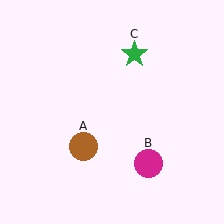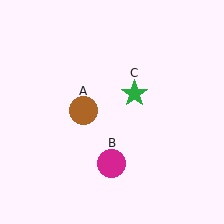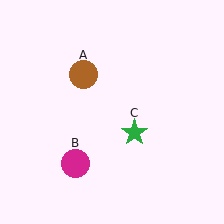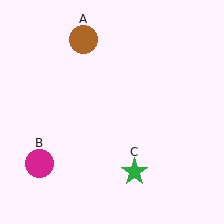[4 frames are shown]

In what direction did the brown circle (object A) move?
The brown circle (object A) moved up.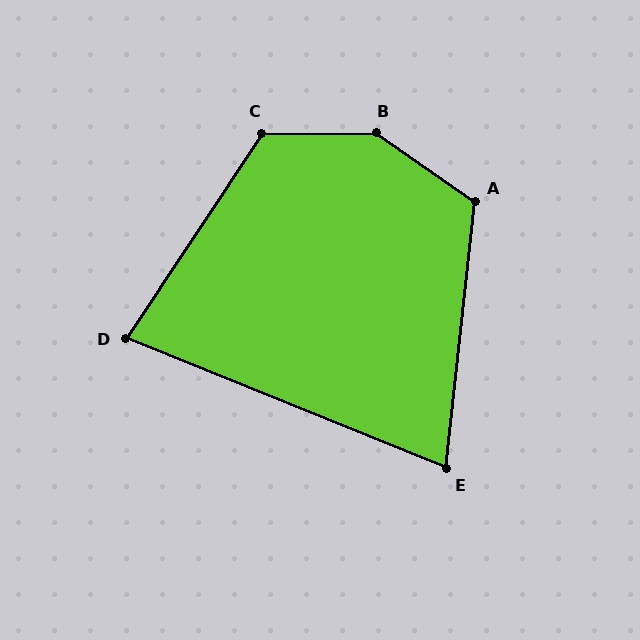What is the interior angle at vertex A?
Approximately 119 degrees (obtuse).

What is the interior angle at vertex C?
Approximately 124 degrees (obtuse).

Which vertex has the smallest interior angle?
E, at approximately 74 degrees.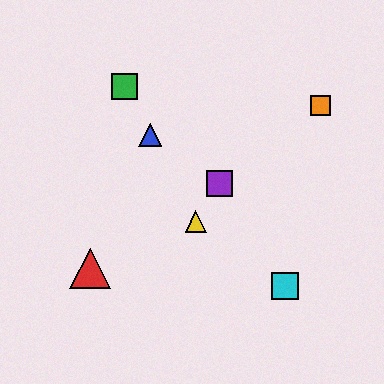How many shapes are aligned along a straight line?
3 shapes (the blue triangle, the green square, the yellow triangle) are aligned along a straight line.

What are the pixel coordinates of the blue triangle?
The blue triangle is at (150, 135).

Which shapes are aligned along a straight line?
The blue triangle, the green square, the yellow triangle are aligned along a straight line.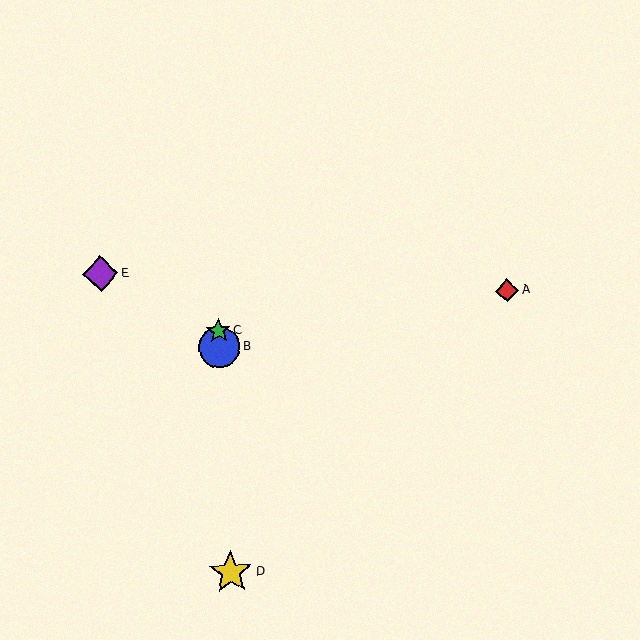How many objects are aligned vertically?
3 objects (B, C, D) are aligned vertically.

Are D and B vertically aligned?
Yes, both are at x≈231.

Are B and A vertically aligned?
No, B is at x≈219 and A is at x≈507.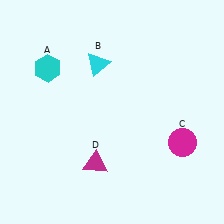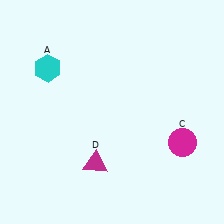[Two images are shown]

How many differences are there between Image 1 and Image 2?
There is 1 difference between the two images.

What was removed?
The cyan triangle (B) was removed in Image 2.